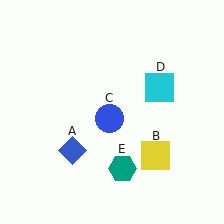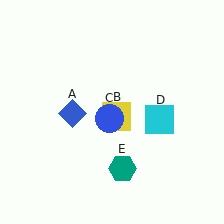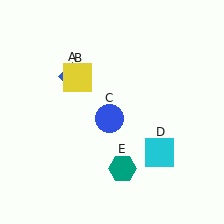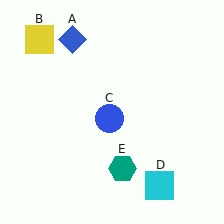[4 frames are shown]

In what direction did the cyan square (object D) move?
The cyan square (object D) moved down.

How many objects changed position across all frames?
3 objects changed position: blue diamond (object A), yellow square (object B), cyan square (object D).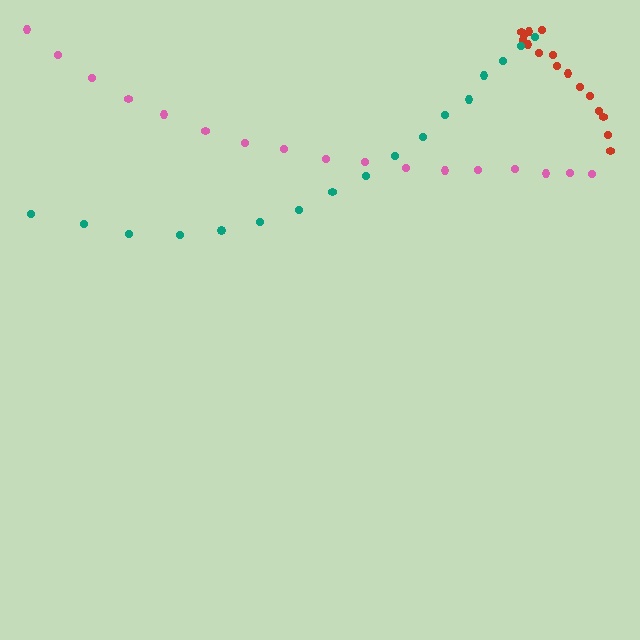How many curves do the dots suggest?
There are 3 distinct paths.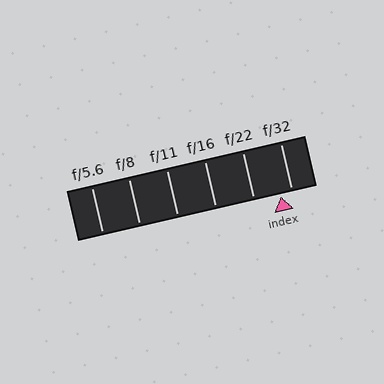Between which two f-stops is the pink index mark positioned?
The index mark is between f/22 and f/32.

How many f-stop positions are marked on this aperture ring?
There are 6 f-stop positions marked.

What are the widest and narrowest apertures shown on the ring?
The widest aperture shown is f/5.6 and the narrowest is f/32.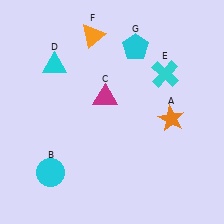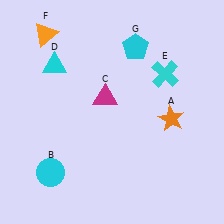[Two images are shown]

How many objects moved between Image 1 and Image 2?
1 object moved between the two images.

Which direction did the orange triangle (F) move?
The orange triangle (F) moved left.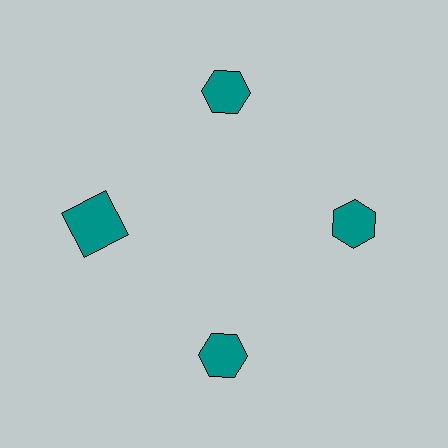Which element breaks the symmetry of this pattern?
The teal square at roughly the 9 o'clock position breaks the symmetry. All other shapes are teal hexagons.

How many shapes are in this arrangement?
There are 4 shapes arranged in a ring pattern.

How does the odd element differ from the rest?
It has a different shape: square instead of hexagon.